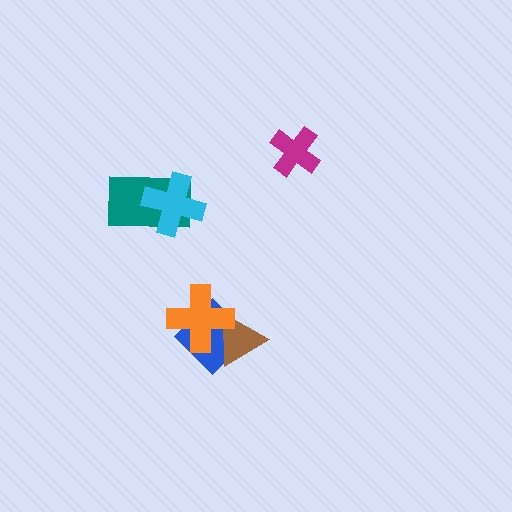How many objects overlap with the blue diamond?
2 objects overlap with the blue diamond.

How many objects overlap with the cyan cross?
1 object overlaps with the cyan cross.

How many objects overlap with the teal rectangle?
1 object overlaps with the teal rectangle.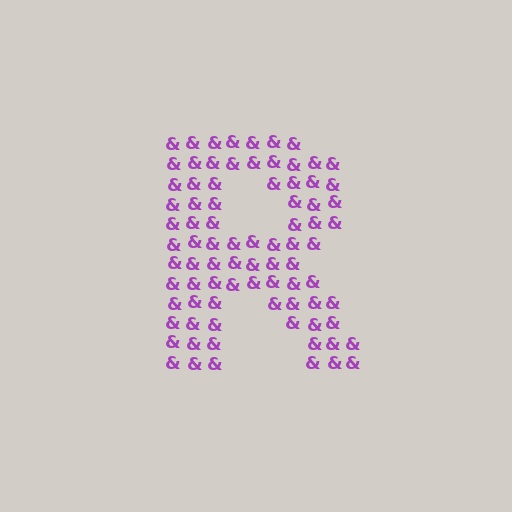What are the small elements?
The small elements are ampersands.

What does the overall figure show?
The overall figure shows the letter R.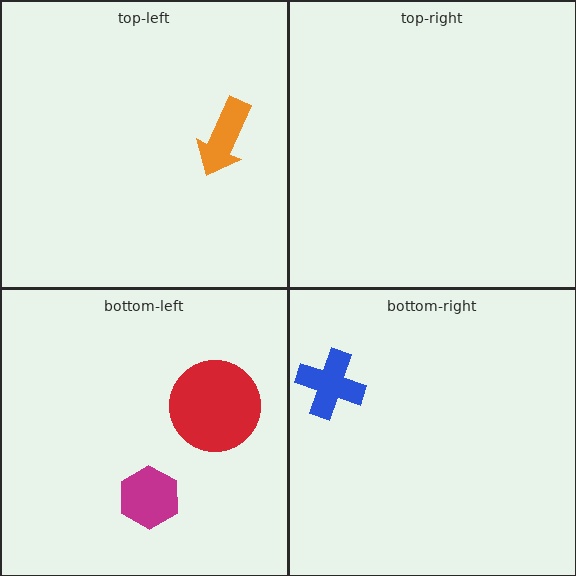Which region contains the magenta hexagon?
The bottom-left region.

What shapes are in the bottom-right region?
The blue cross.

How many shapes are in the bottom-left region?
2.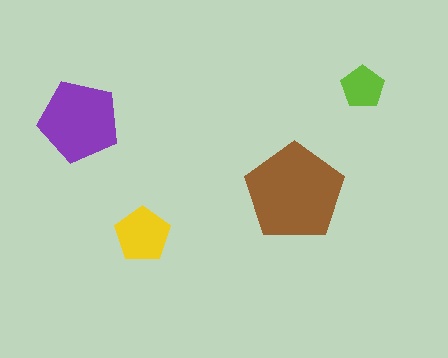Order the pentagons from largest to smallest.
the brown one, the purple one, the yellow one, the lime one.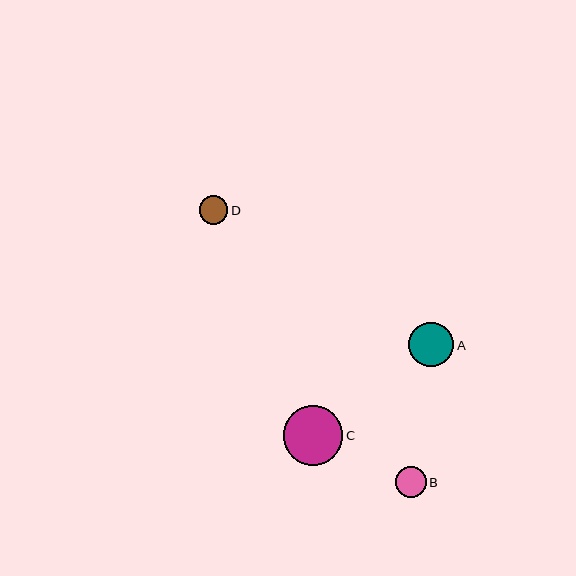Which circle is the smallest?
Circle D is the smallest with a size of approximately 28 pixels.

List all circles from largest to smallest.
From largest to smallest: C, A, B, D.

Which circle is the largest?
Circle C is the largest with a size of approximately 59 pixels.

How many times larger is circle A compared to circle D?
Circle A is approximately 1.6 times the size of circle D.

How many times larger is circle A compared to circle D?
Circle A is approximately 1.6 times the size of circle D.